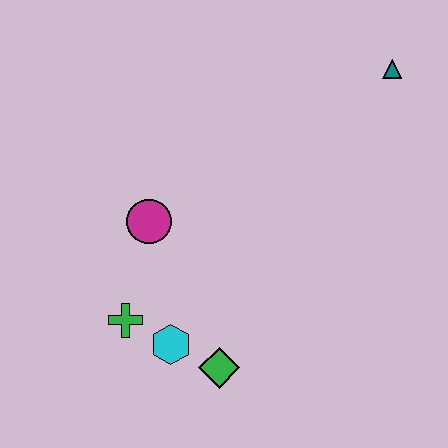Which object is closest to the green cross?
The cyan hexagon is closest to the green cross.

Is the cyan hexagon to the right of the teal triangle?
No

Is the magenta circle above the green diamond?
Yes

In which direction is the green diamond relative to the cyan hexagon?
The green diamond is to the right of the cyan hexagon.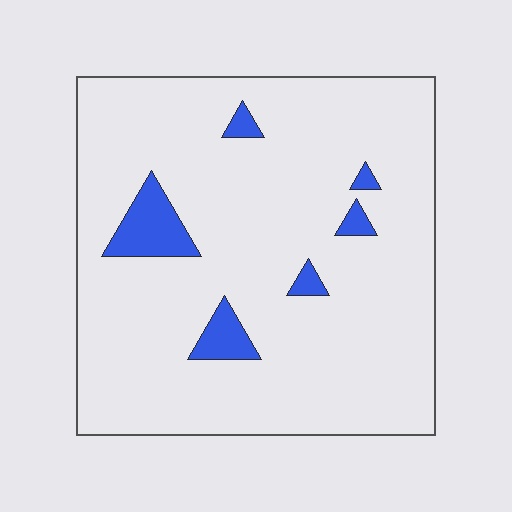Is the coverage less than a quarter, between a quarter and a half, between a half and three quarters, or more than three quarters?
Less than a quarter.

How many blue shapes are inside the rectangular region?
6.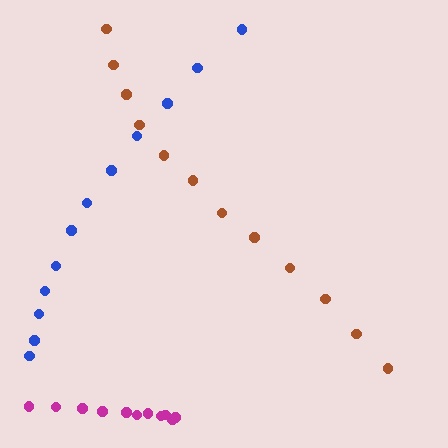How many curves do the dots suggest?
There are 3 distinct paths.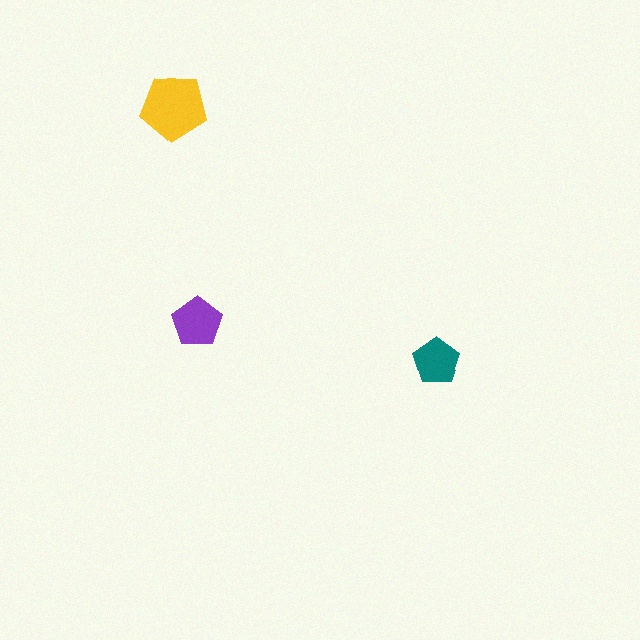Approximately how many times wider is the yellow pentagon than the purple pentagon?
About 1.5 times wider.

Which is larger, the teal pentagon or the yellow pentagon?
The yellow one.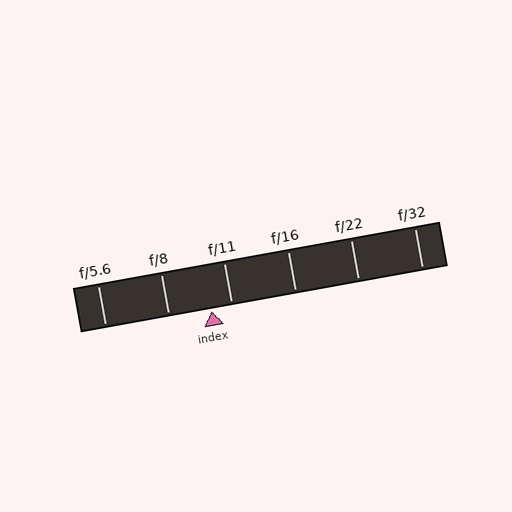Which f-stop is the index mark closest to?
The index mark is closest to f/11.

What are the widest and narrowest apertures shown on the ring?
The widest aperture shown is f/5.6 and the narrowest is f/32.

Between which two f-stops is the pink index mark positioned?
The index mark is between f/8 and f/11.